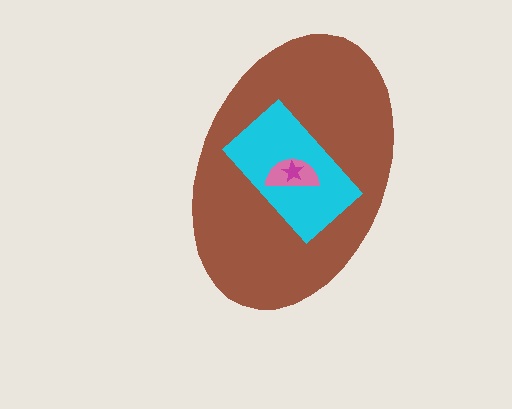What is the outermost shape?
The brown ellipse.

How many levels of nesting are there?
4.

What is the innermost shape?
The magenta star.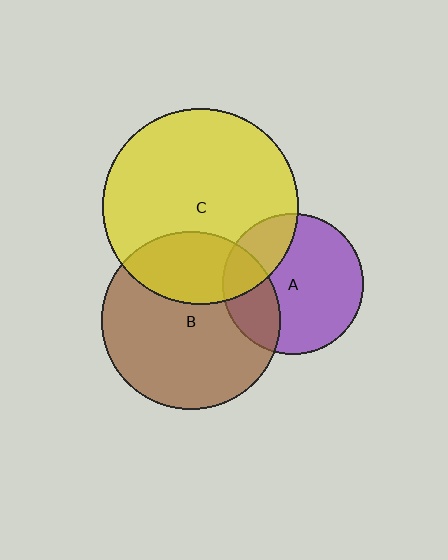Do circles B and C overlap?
Yes.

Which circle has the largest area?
Circle C (yellow).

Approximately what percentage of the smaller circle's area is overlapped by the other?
Approximately 30%.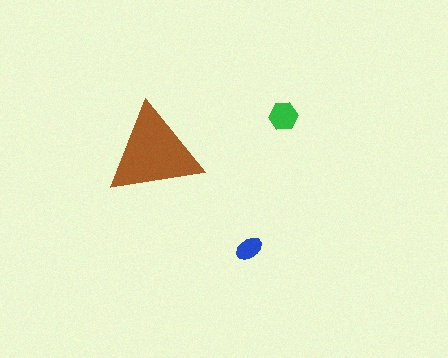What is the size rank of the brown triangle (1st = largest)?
1st.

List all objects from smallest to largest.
The blue ellipse, the green hexagon, the brown triangle.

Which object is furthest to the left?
The brown triangle is leftmost.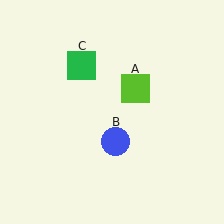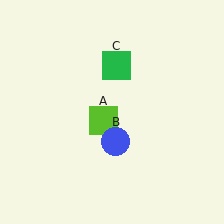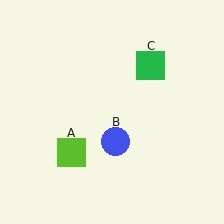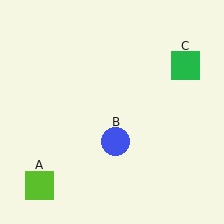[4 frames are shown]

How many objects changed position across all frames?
2 objects changed position: lime square (object A), green square (object C).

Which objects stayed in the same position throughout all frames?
Blue circle (object B) remained stationary.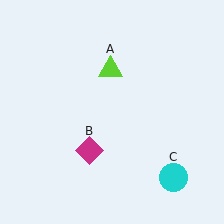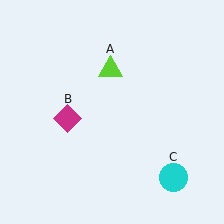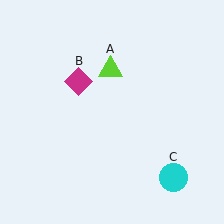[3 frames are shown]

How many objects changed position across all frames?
1 object changed position: magenta diamond (object B).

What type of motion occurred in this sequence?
The magenta diamond (object B) rotated clockwise around the center of the scene.